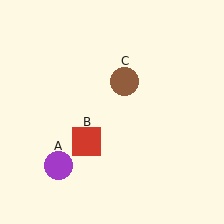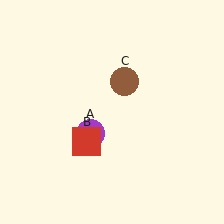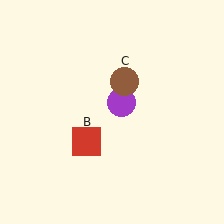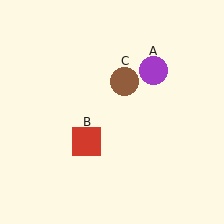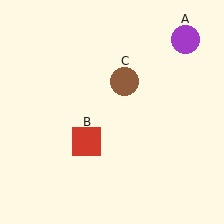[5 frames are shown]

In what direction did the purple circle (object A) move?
The purple circle (object A) moved up and to the right.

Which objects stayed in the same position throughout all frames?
Red square (object B) and brown circle (object C) remained stationary.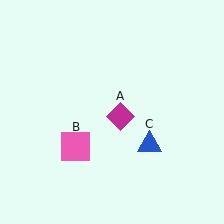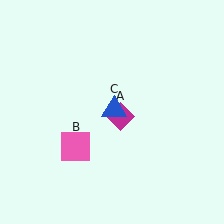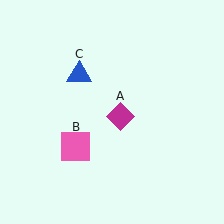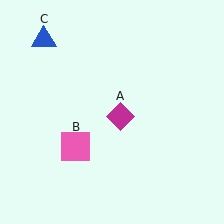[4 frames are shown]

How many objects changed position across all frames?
1 object changed position: blue triangle (object C).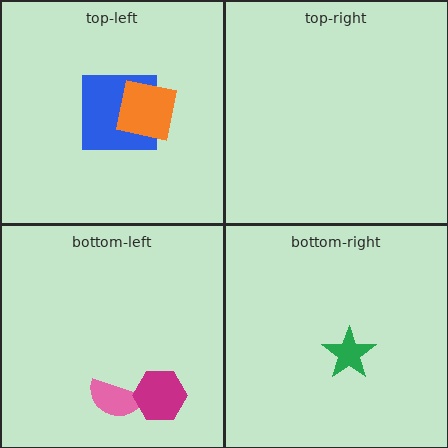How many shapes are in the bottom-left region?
2.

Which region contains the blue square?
The top-left region.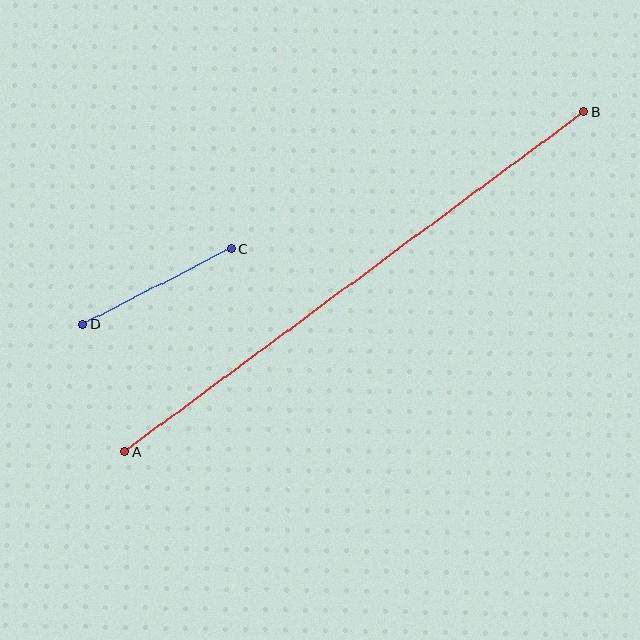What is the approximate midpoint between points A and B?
The midpoint is at approximately (354, 282) pixels.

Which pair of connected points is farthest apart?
Points A and B are farthest apart.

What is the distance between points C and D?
The distance is approximately 167 pixels.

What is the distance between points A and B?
The distance is approximately 571 pixels.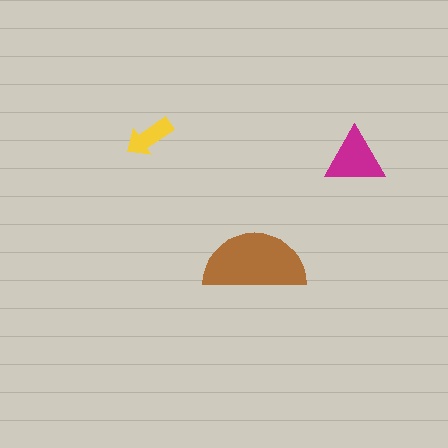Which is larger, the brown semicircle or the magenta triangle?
The brown semicircle.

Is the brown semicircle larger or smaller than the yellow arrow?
Larger.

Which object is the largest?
The brown semicircle.